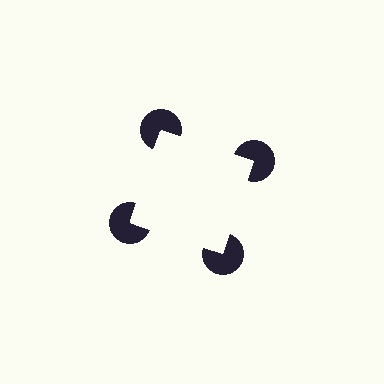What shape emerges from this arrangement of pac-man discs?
An illusory square — its edges are inferred from the aligned wedge cuts in the pac-man discs, not physically drawn.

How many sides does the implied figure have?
4 sides.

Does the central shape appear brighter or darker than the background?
It typically appears slightly brighter than the background, even though no actual brightness change is drawn.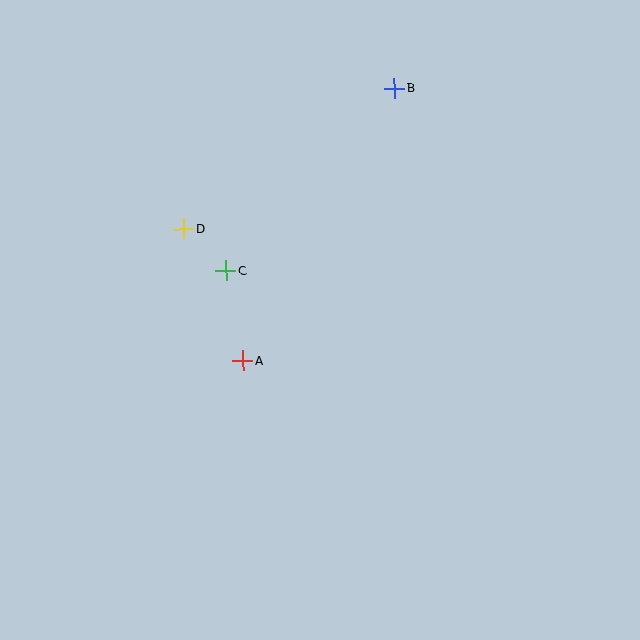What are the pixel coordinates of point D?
Point D is at (184, 229).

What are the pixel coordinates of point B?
Point B is at (394, 88).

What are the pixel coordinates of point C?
Point C is at (226, 271).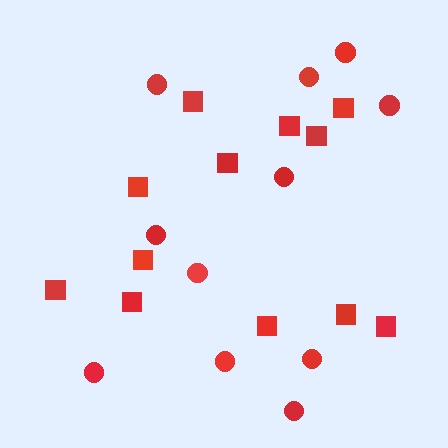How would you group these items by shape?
There are 2 groups: one group of squares (12) and one group of circles (11).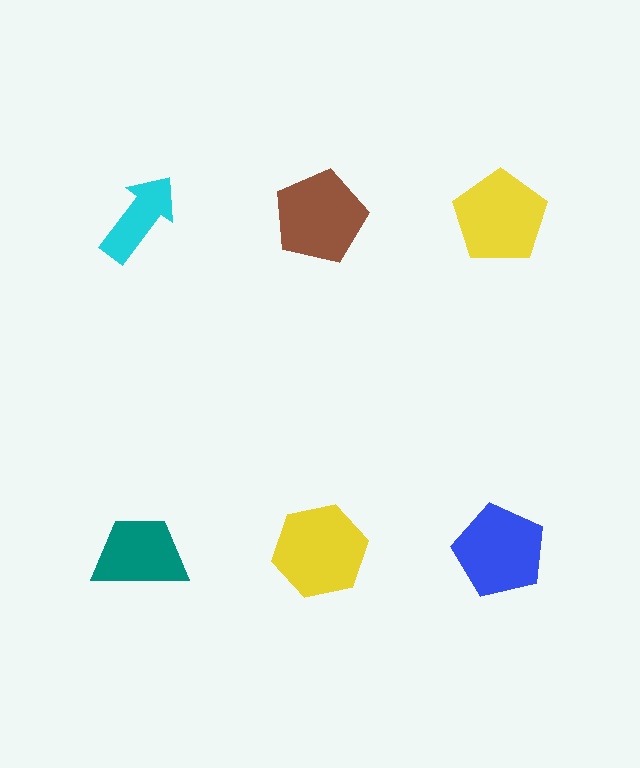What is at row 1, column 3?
A yellow pentagon.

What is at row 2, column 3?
A blue pentagon.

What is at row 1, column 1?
A cyan arrow.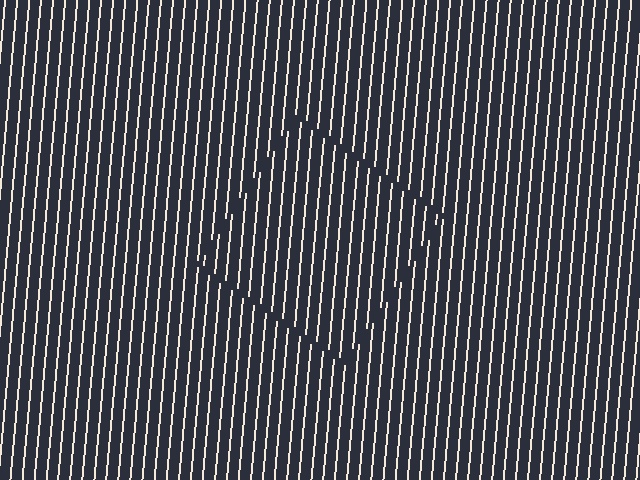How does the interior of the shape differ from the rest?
The interior of the shape contains the same grating, shifted by half a period — the contour is defined by the phase discontinuity where line-ends from the inner and outer gratings abut.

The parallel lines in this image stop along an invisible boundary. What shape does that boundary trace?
An illusory square. The interior of the shape contains the same grating, shifted by half a period — the contour is defined by the phase discontinuity where line-ends from the inner and outer gratings abut.